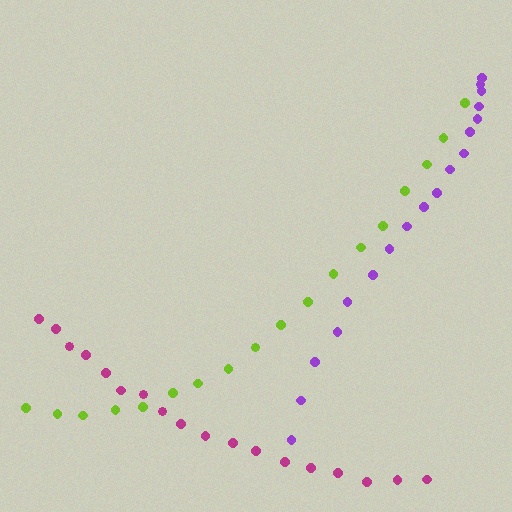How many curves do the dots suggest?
There are 3 distinct paths.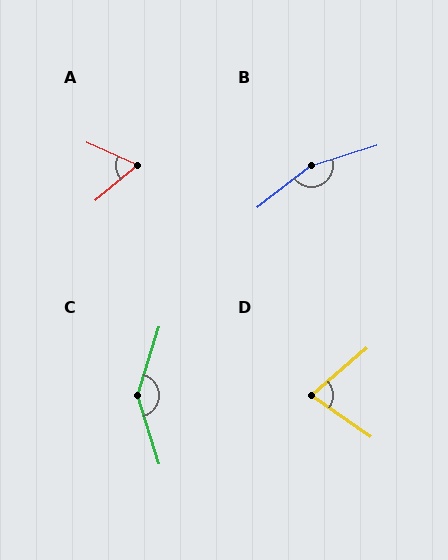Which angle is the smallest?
A, at approximately 64 degrees.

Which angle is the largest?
B, at approximately 160 degrees.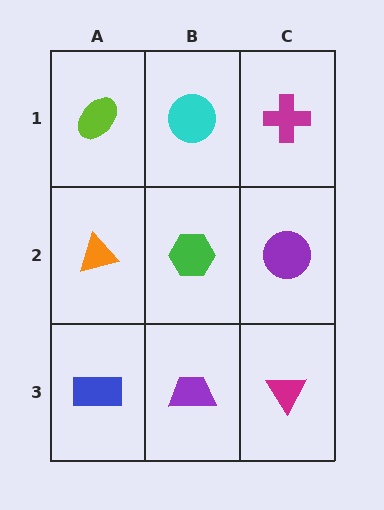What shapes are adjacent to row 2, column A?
A lime ellipse (row 1, column A), a blue rectangle (row 3, column A), a green hexagon (row 2, column B).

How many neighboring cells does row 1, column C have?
2.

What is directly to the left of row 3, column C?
A purple trapezoid.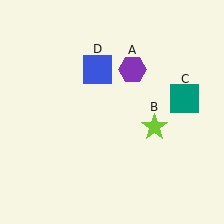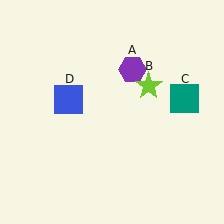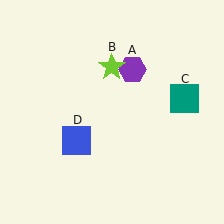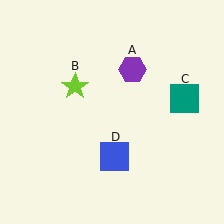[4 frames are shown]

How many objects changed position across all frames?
2 objects changed position: lime star (object B), blue square (object D).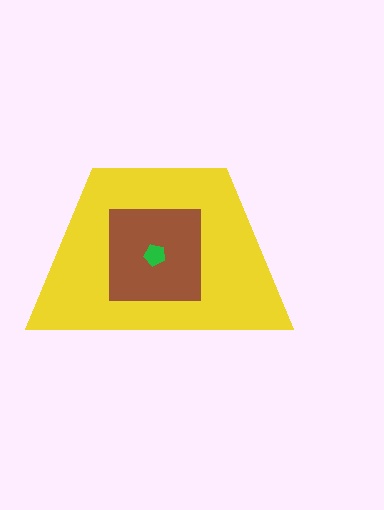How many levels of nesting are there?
3.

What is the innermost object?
The green pentagon.